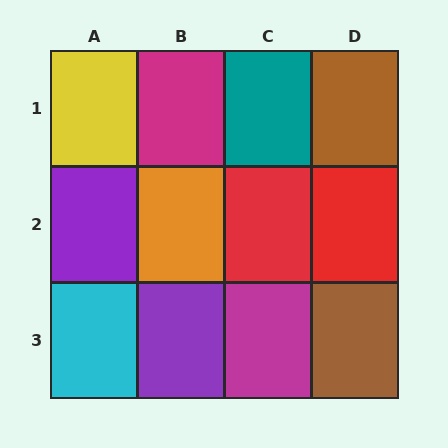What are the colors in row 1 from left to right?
Yellow, magenta, teal, brown.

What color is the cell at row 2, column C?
Red.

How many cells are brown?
2 cells are brown.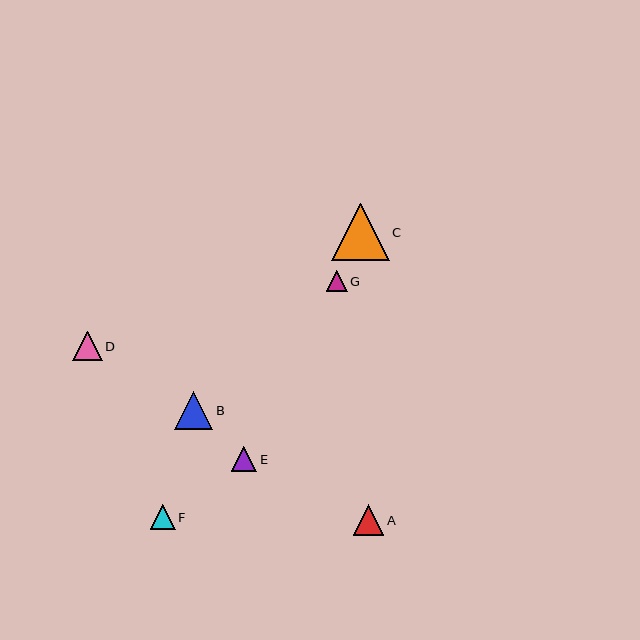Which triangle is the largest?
Triangle C is the largest with a size of approximately 57 pixels.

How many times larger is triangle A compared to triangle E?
Triangle A is approximately 1.2 times the size of triangle E.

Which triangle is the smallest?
Triangle G is the smallest with a size of approximately 20 pixels.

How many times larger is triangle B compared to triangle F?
Triangle B is approximately 1.5 times the size of triangle F.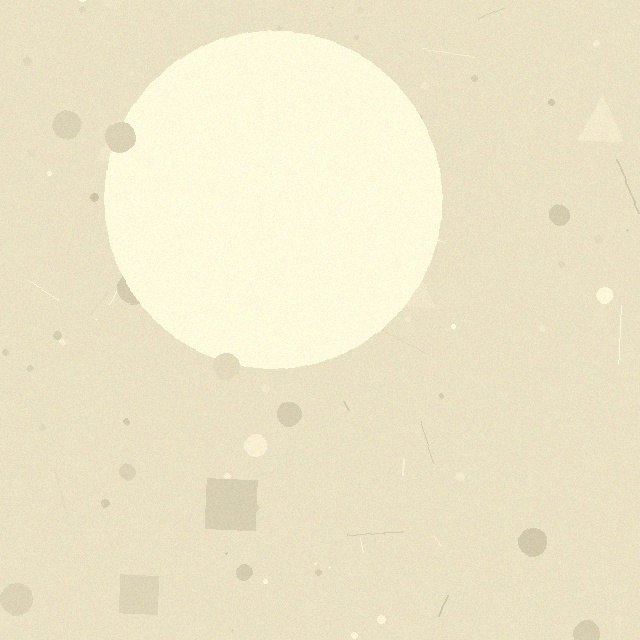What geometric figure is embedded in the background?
A circle is embedded in the background.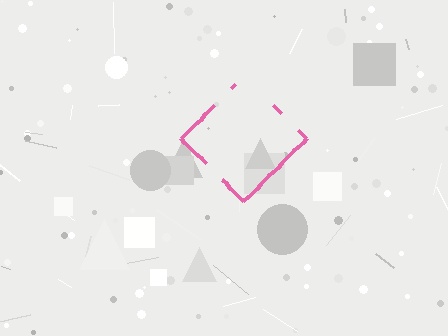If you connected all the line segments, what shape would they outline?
They would outline a diamond.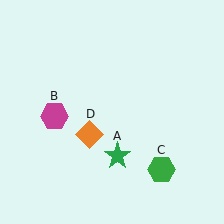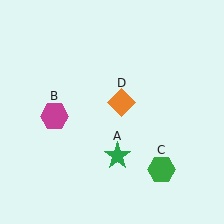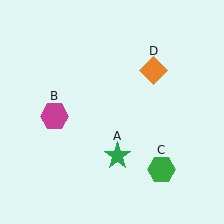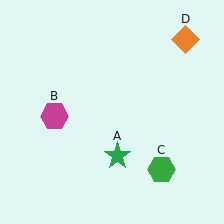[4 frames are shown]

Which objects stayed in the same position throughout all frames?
Green star (object A) and magenta hexagon (object B) and green hexagon (object C) remained stationary.